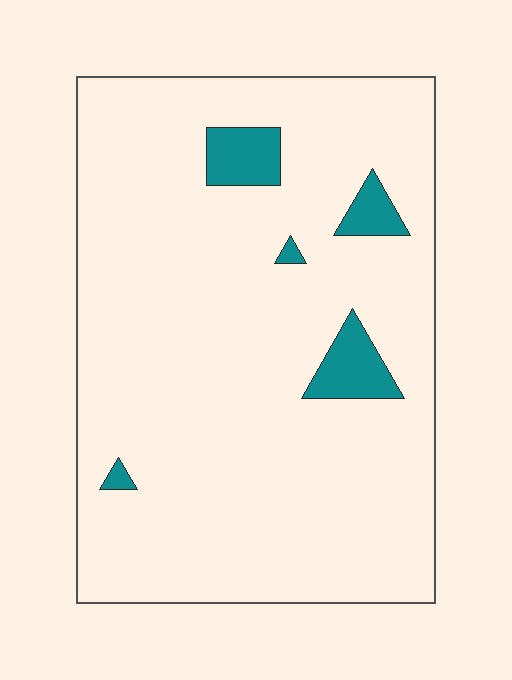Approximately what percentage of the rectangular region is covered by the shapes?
Approximately 5%.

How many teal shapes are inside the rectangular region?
5.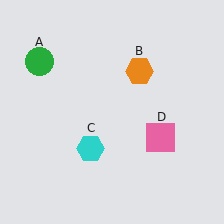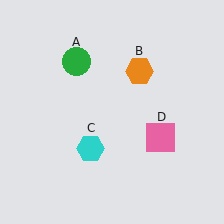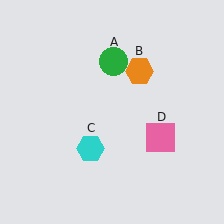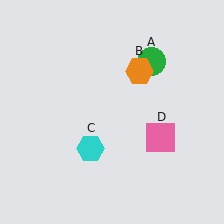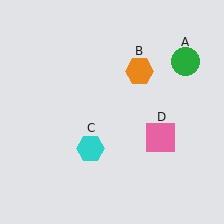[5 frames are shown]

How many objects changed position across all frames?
1 object changed position: green circle (object A).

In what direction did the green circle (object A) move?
The green circle (object A) moved right.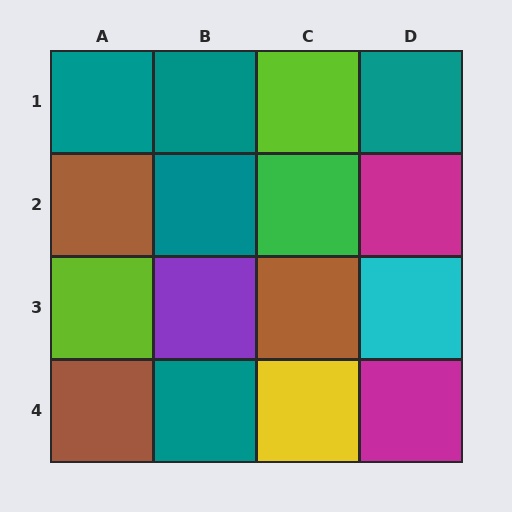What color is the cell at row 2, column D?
Magenta.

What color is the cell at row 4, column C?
Yellow.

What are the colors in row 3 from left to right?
Lime, purple, brown, cyan.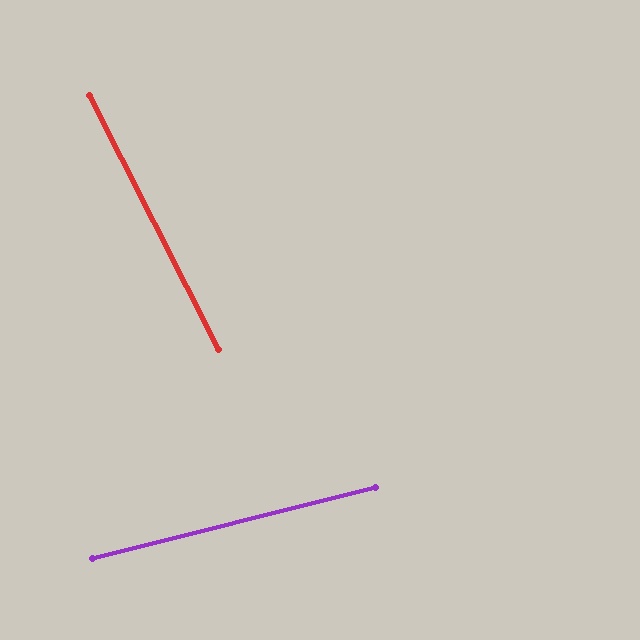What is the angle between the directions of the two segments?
Approximately 77 degrees.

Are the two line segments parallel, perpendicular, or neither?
Neither parallel nor perpendicular — they differ by about 77°.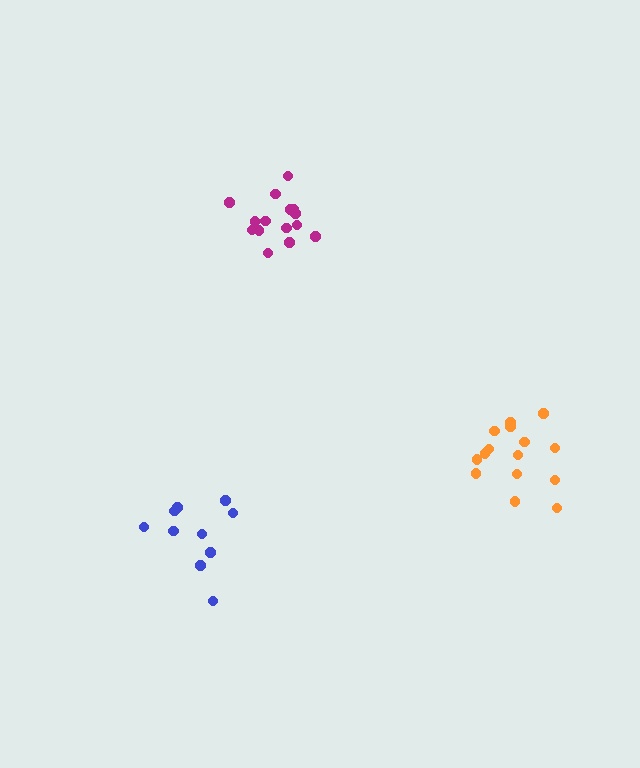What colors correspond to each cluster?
The clusters are colored: magenta, blue, orange.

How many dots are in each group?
Group 1: 15 dots, Group 2: 10 dots, Group 3: 15 dots (40 total).